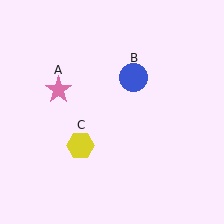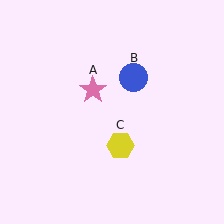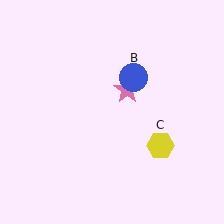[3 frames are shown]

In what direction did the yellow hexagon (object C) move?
The yellow hexagon (object C) moved right.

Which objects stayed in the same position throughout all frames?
Blue circle (object B) remained stationary.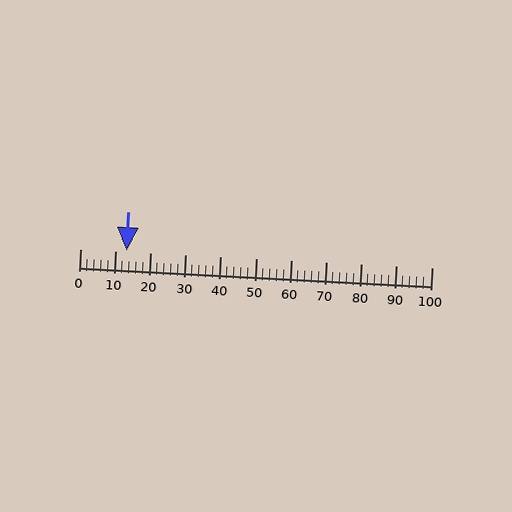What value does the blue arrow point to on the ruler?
The blue arrow points to approximately 13.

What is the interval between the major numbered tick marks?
The major tick marks are spaced 10 units apart.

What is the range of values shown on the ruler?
The ruler shows values from 0 to 100.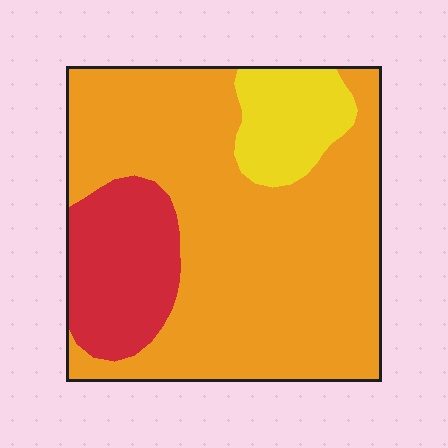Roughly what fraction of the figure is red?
Red takes up about one sixth (1/6) of the figure.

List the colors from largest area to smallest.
From largest to smallest: orange, red, yellow.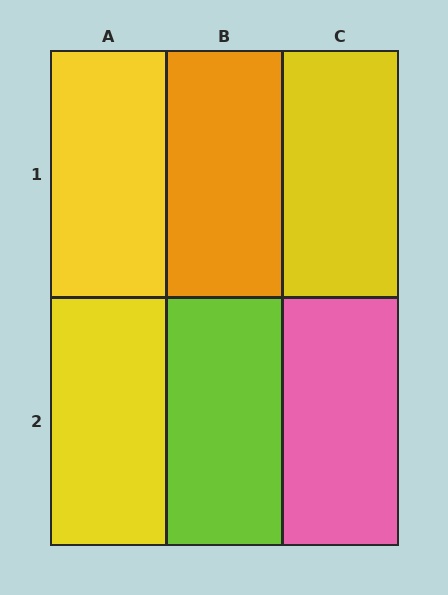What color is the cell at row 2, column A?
Yellow.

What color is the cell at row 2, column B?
Lime.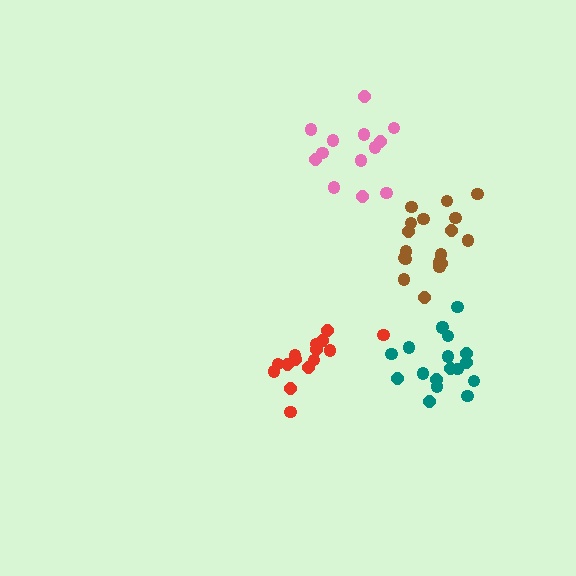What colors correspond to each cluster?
The clusters are colored: brown, red, teal, pink.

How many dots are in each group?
Group 1: 18 dots, Group 2: 15 dots, Group 3: 18 dots, Group 4: 13 dots (64 total).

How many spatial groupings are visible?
There are 4 spatial groupings.